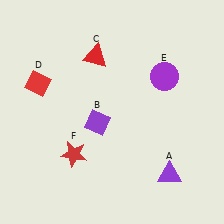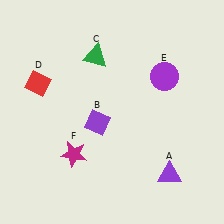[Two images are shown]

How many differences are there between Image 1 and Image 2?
There are 2 differences between the two images.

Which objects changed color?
C changed from red to green. F changed from red to magenta.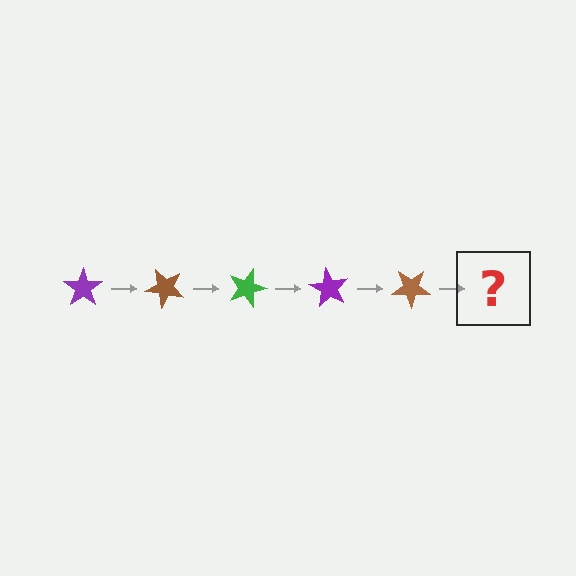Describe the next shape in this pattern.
It should be a green star, rotated 225 degrees from the start.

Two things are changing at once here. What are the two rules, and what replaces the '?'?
The two rules are that it rotates 45 degrees each step and the color cycles through purple, brown, and green. The '?' should be a green star, rotated 225 degrees from the start.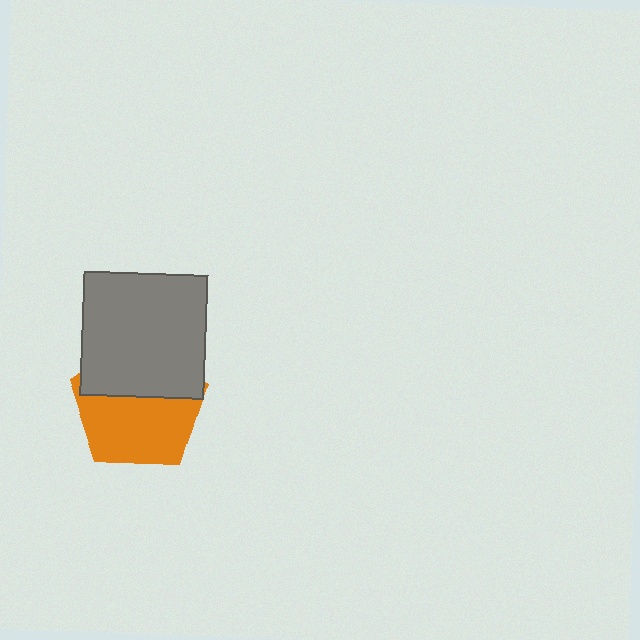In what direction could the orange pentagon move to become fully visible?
The orange pentagon could move down. That would shift it out from behind the gray square entirely.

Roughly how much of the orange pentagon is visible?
About half of it is visible (roughly 58%).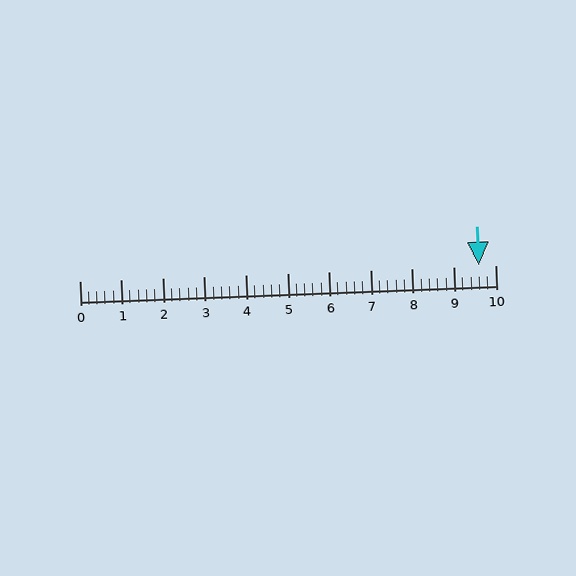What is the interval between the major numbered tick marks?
The major tick marks are spaced 1 units apart.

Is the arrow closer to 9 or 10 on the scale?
The arrow is closer to 10.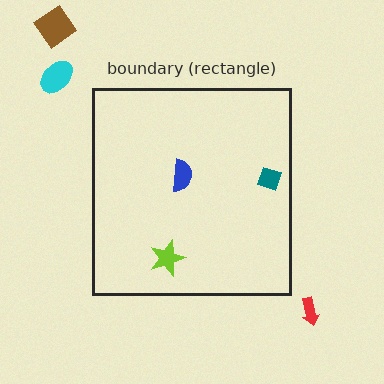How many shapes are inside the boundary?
3 inside, 3 outside.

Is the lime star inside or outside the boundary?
Inside.